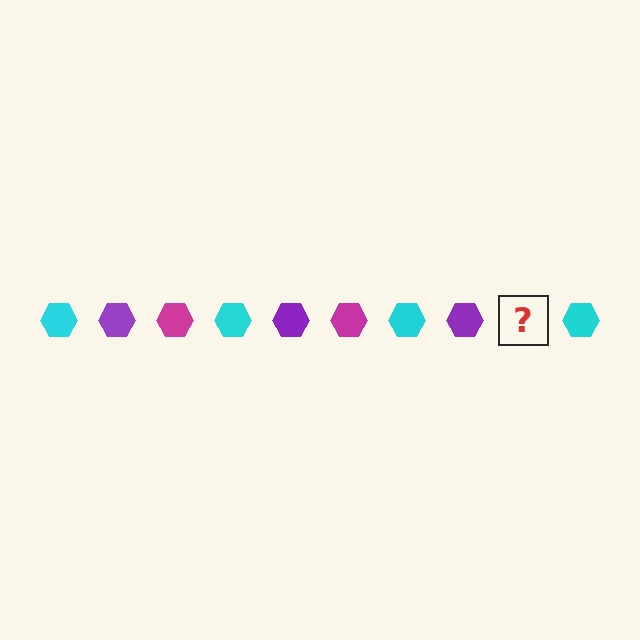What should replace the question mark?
The question mark should be replaced with a magenta hexagon.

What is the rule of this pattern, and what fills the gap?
The rule is that the pattern cycles through cyan, purple, magenta hexagons. The gap should be filled with a magenta hexagon.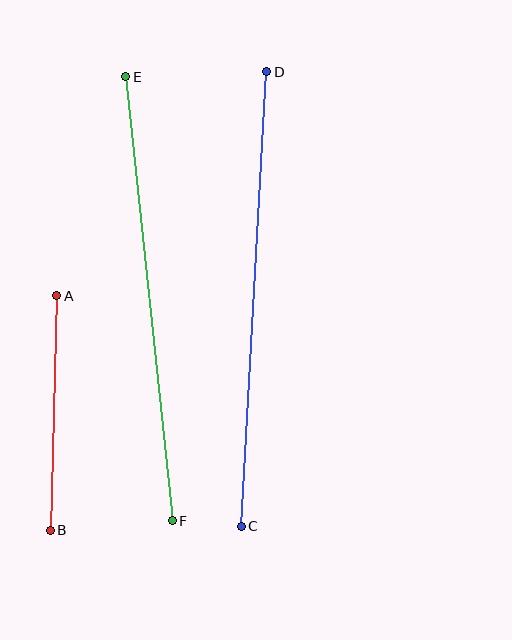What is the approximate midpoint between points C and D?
The midpoint is at approximately (254, 299) pixels.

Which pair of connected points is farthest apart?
Points C and D are farthest apart.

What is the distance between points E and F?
The distance is approximately 446 pixels.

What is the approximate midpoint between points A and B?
The midpoint is at approximately (53, 413) pixels.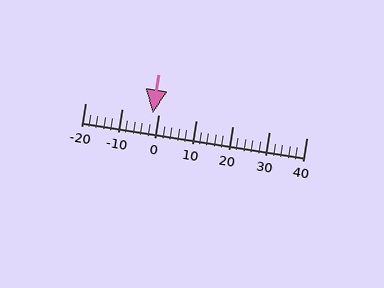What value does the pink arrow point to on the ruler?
The pink arrow points to approximately -2.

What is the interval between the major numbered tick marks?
The major tick marks are spaced 10 units apart.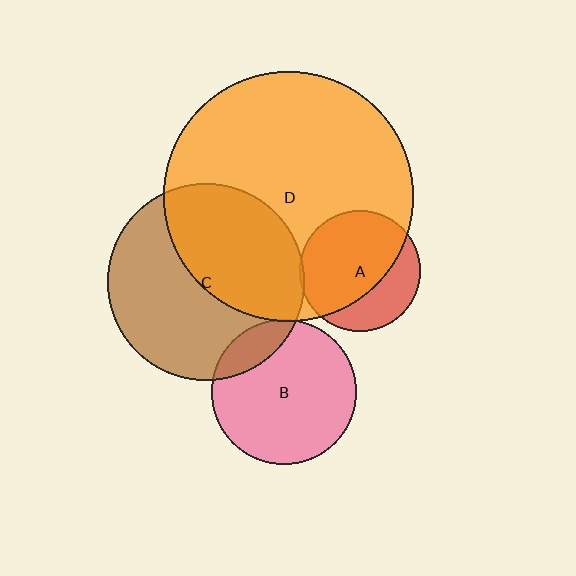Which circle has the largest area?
Circle D (orange).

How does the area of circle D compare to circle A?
Approximately 4.3 times.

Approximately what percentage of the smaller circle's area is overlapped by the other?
Approximately 5%.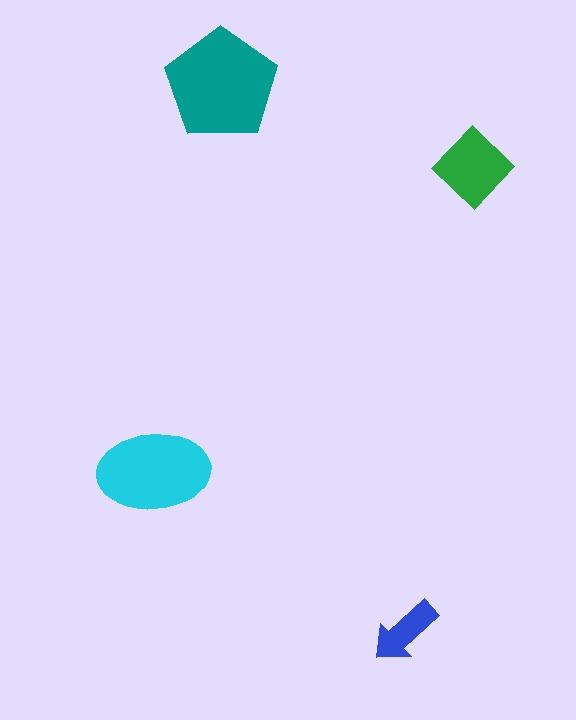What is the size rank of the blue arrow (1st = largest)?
4th.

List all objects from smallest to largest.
The blue arrow, the green diamond, the cyan ellipse, the teal pentagon.